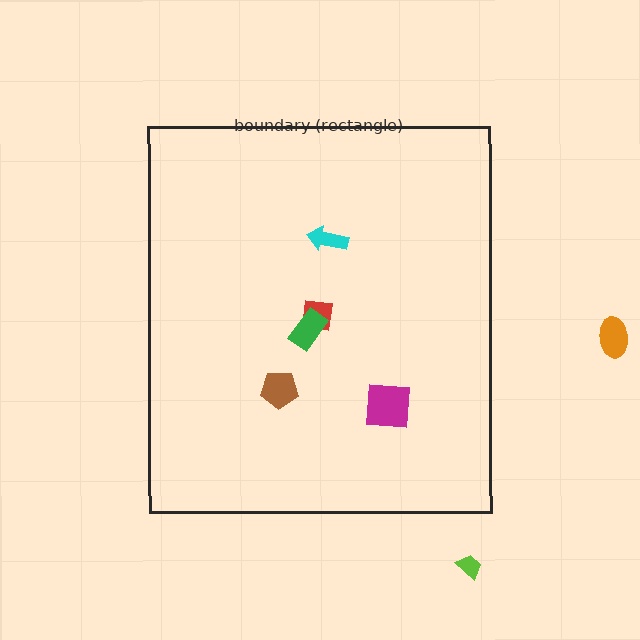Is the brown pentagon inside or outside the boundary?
Inside.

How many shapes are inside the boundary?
5 inside, 2 outside.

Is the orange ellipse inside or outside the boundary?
Outside.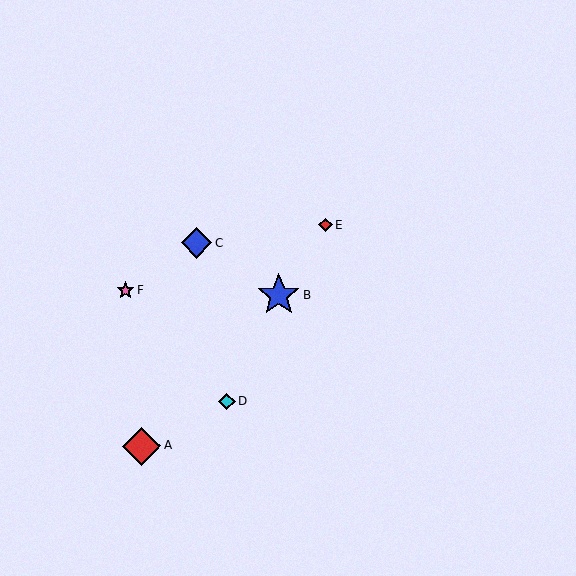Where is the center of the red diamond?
The center of the red diamond is at (141, 446).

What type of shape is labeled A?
Shape A is a red diamond.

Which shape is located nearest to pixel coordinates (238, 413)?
The cyan diamond (labeled D) at (227, 402) is nearest to that location.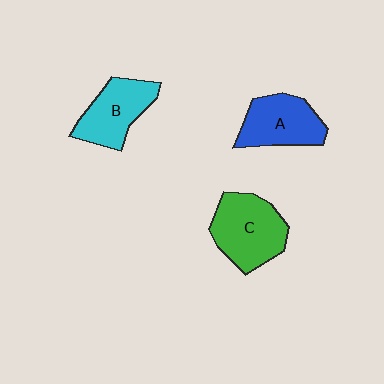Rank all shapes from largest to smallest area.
From largest to smallest: C (green), A (blue), B (cyan).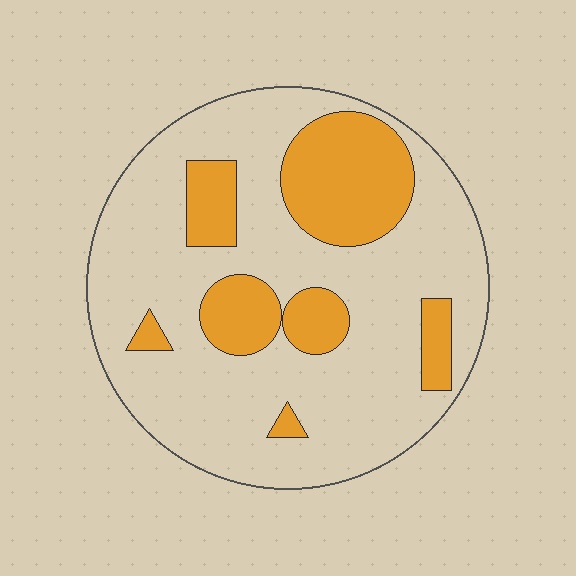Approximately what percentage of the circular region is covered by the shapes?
Approximately 25%.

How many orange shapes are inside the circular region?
7.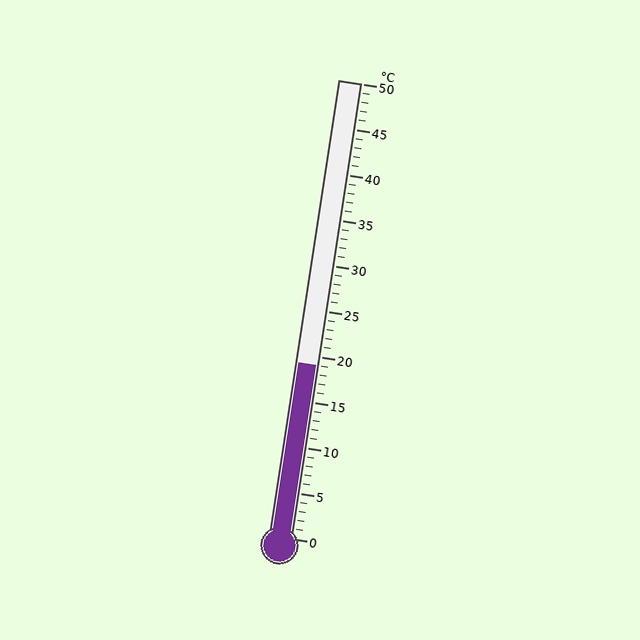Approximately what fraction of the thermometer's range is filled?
The thermometer is filled to approximately 40% of its range.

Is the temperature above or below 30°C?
The temperature is below 30°C.